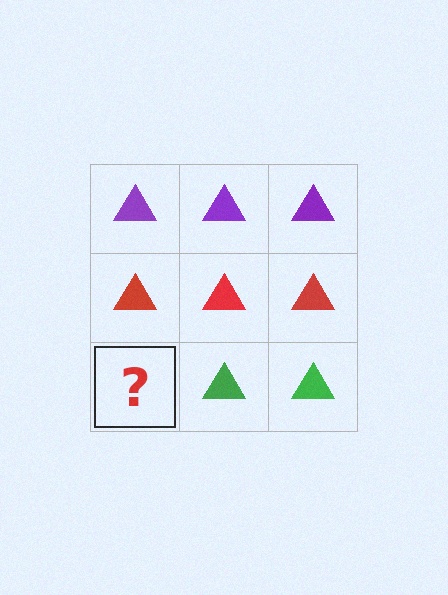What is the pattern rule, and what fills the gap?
The rule is that each row has a consistent color. The gap should be filled with a green triangle.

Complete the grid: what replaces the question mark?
The question mark should be replaced with a green triangle.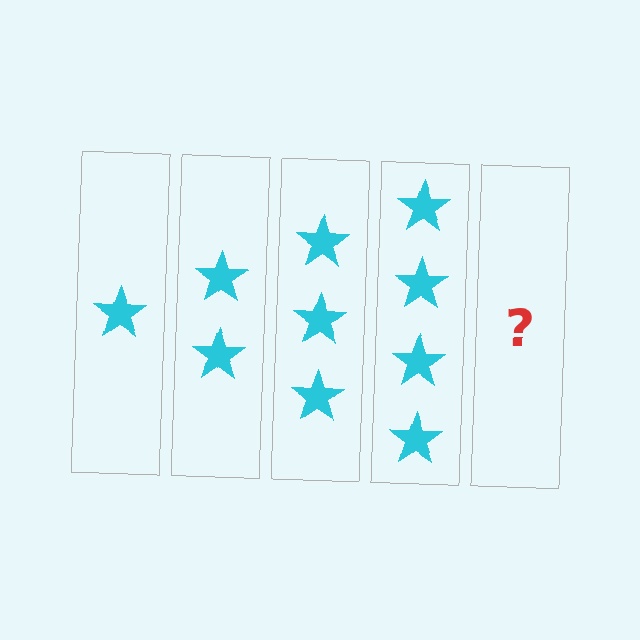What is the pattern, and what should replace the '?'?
The pattern is that each step adds one more star. The '?' should be 5 stars.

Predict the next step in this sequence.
The next step is 5 stars.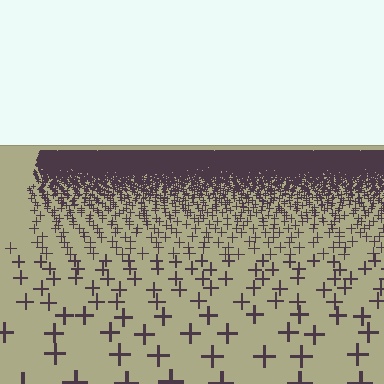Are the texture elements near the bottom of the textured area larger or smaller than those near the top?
Larger. Near the bottom, elements are closer to the viewer and appear at a bigger on-screen size.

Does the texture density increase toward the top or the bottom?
Density increases toward the top.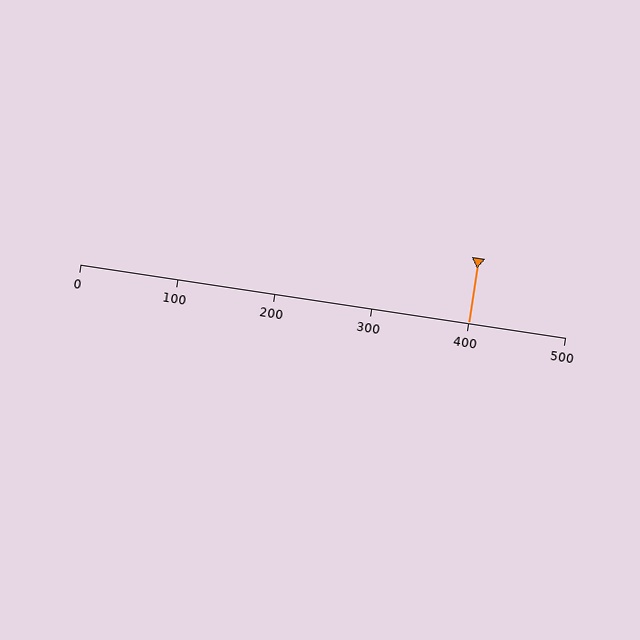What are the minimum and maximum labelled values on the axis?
The axis runs from 0 to 500.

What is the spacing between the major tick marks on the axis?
The major ticks are spaced 100 apart.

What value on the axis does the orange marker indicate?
The marker indicates approximately 400.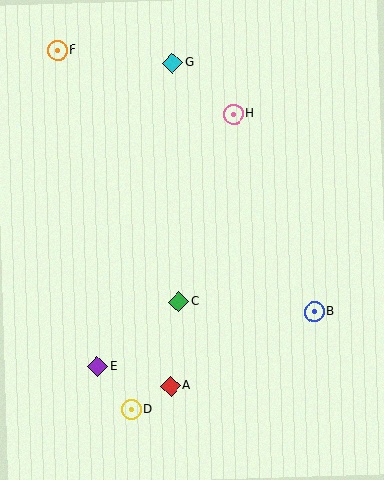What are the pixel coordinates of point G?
Point G is at (172, 63).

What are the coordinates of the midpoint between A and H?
The midpoint between A and H is at (202, 250).